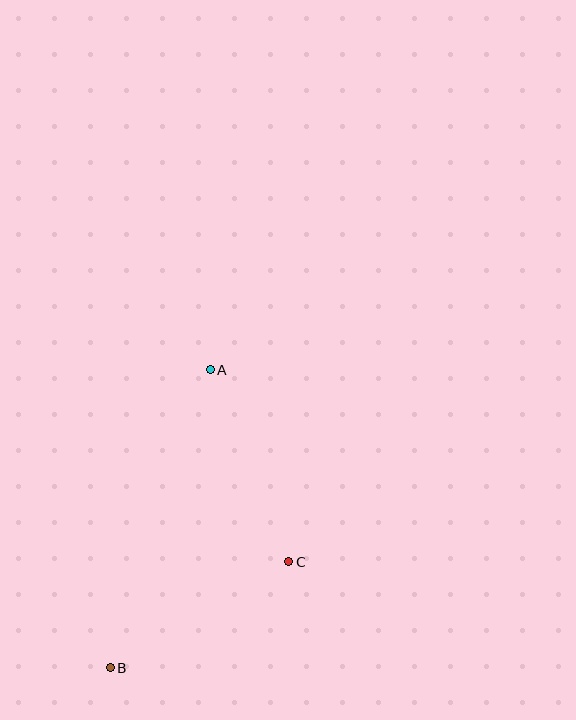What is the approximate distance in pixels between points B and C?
The distance between B and C is approximately 208 pixels.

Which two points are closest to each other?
Points A and C are closest to each other.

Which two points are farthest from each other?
Points A and B are farthest from each other.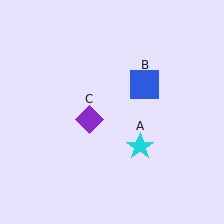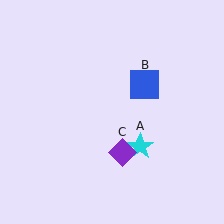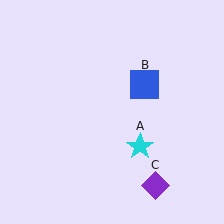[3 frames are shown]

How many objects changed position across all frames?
1 object changed position: purple diamond (object C).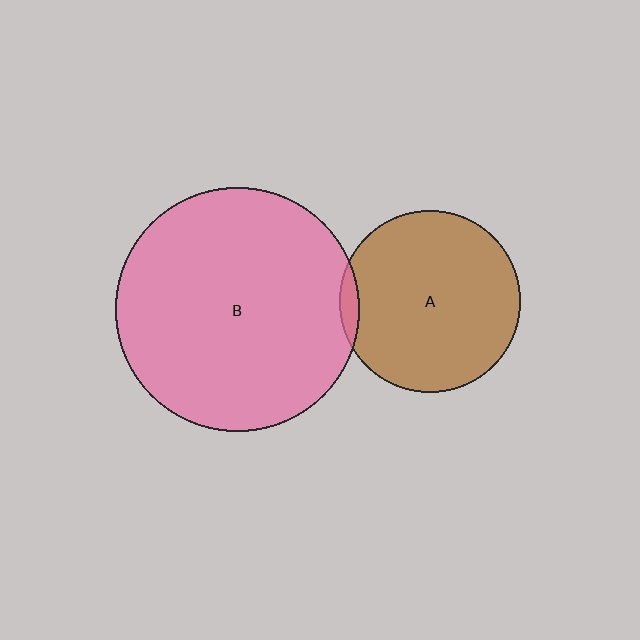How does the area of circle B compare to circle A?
Approximately 1.8 times.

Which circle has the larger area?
Circle B (pink).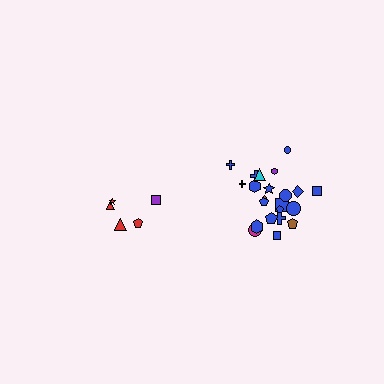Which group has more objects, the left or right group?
The right group.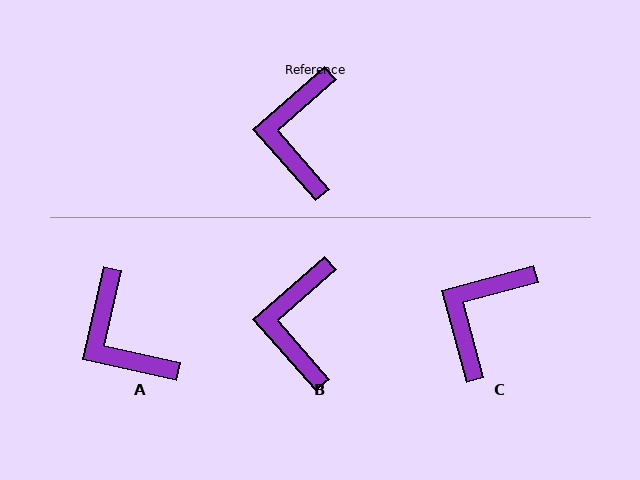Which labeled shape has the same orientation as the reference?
B.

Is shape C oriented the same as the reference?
No, it is off by about 26 degrees.